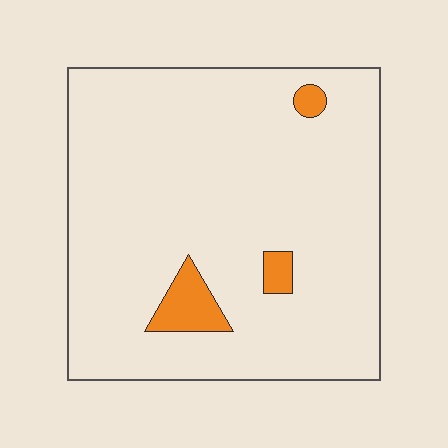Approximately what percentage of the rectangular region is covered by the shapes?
Approximately 5%.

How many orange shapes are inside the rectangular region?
3.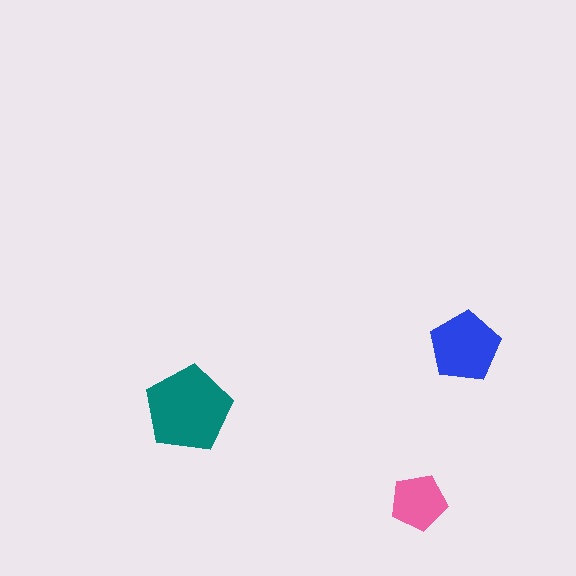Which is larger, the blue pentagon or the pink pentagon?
The blue one.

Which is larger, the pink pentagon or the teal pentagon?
The teal one.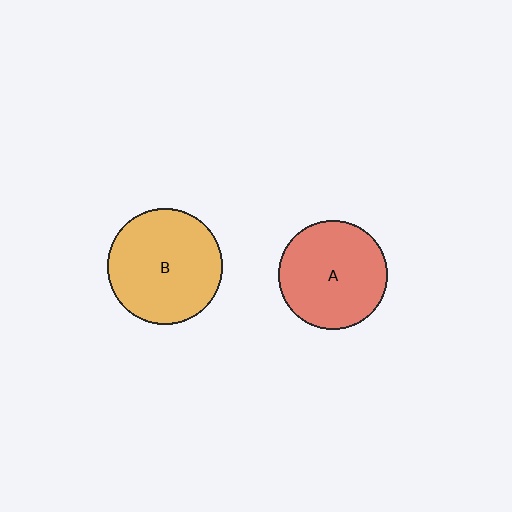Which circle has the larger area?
Circle B (orange).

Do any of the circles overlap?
No, none of the circles overlap.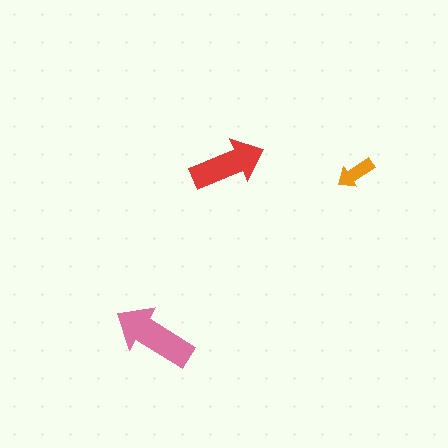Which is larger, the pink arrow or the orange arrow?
The pink one.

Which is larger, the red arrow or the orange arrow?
The red one.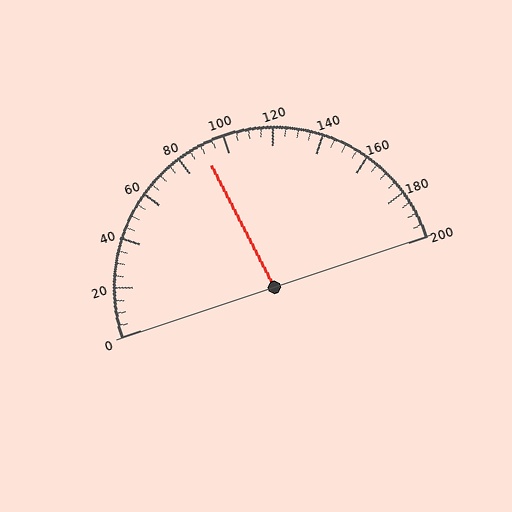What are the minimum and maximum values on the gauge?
The gauge ranges from 0 to 200.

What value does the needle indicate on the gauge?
The needle indicates approximately 90.